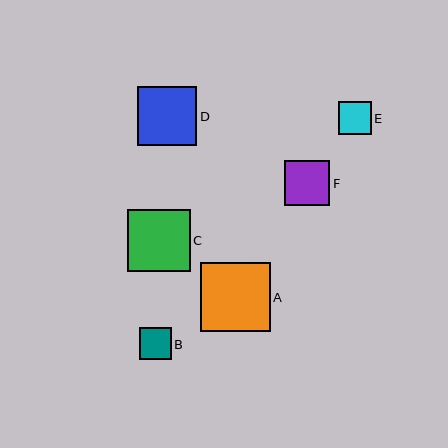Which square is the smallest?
Square B is the smallest with a size of approximately 32 pixels.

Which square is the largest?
Square A is the largest with a size of approximately 70 pixels.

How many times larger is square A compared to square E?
Square A is approximately 2.1 times the size of square E.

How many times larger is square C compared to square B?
Square C is approximately 2.0 times the size of square B.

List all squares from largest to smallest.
From largest to smallest: A, C, D, F, E, B.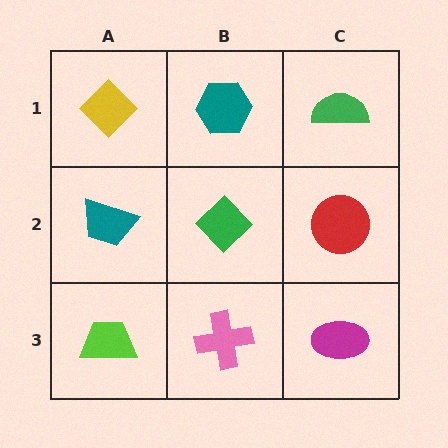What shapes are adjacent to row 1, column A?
A teal trapezoid (row 2, column A), a teal hexagon (row 1, column B).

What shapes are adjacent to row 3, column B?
A green diamond (row 2, column B), a lime trapezoid (row 3, column A), a magenta ellipse (row 3, column C).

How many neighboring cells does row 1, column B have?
3.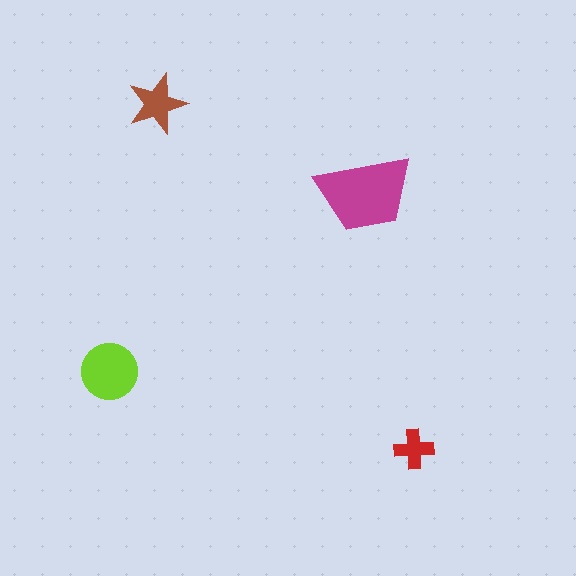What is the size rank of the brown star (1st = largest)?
3rd.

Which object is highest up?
The brown star is topmost.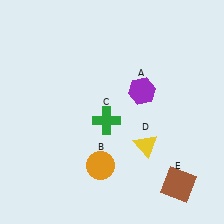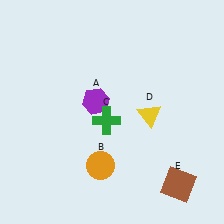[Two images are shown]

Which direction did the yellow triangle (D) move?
The yellow triangle (D) moved up.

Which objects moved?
The objects that moved are: the purple hexagon (A), the yellow triangle (D).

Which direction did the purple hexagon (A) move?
The purple hexagon (A) moved left.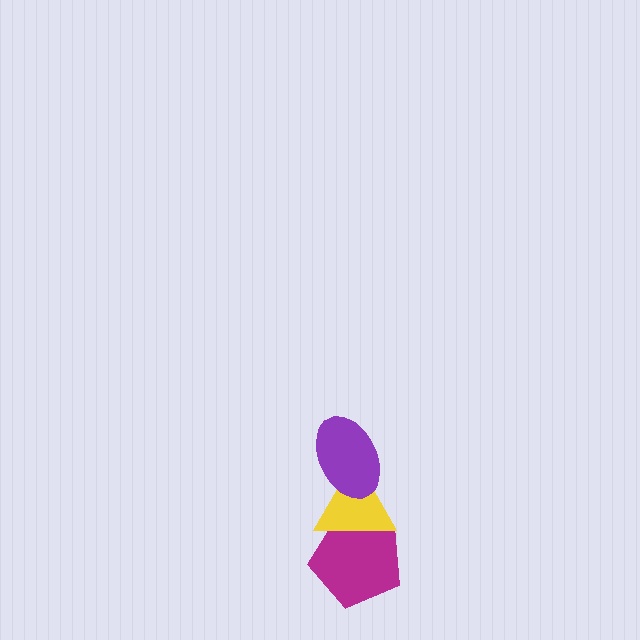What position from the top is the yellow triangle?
The yellow triangle is 2nd from the top.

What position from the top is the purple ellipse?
The purple ellipse is 1st from the top.